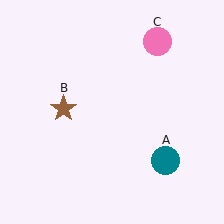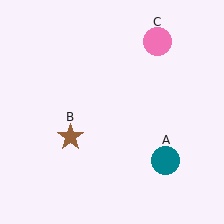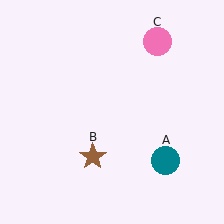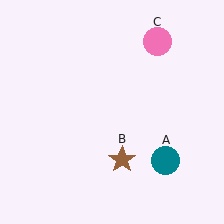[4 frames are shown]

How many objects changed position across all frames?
1 object changed position: brown star (object B).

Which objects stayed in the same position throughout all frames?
Teal circle (object A) and pink circle (object C) remained stationary.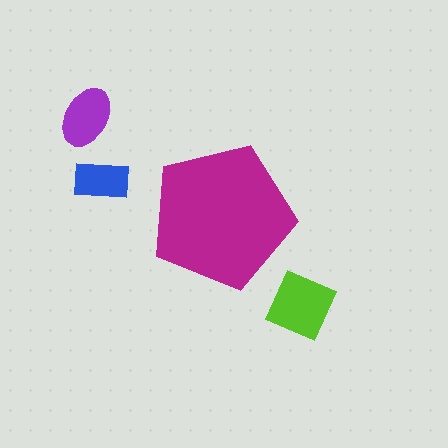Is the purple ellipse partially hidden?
No, the purple ellipse is fully visible.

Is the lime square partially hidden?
No, the lime square is fully visible.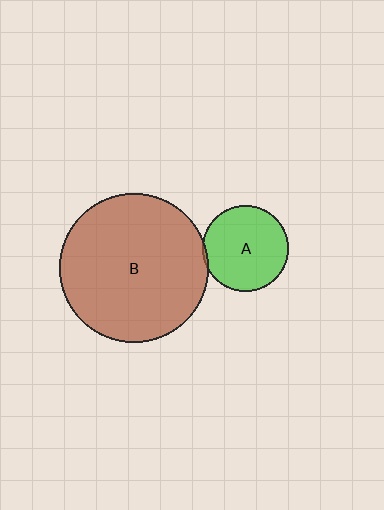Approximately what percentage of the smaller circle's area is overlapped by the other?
Approximately 5%.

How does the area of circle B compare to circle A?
Approximately 3.0 times.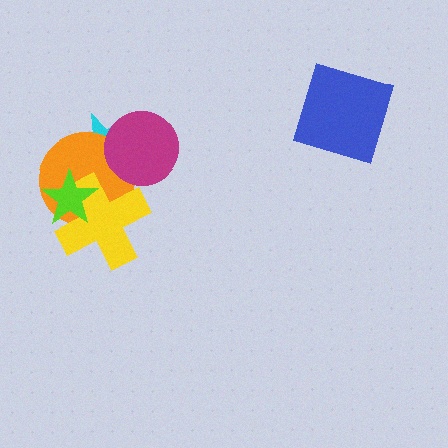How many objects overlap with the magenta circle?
2 objects overlap with the magenta circle.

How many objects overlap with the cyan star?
2 objects overlap with the cyan star.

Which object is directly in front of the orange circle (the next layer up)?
The magenta circle is directly in front of the orange circle.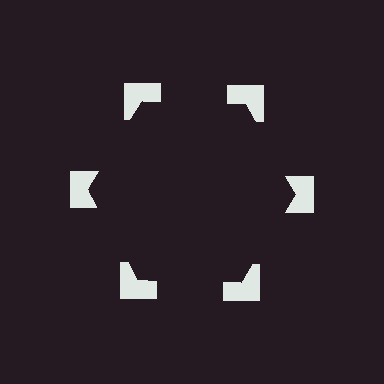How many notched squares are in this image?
There are 6 — one at each vertex of the illusory hexagon.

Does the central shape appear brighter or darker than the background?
It typically appears slightly darker than the background, even though no actual brightness change is drawn.